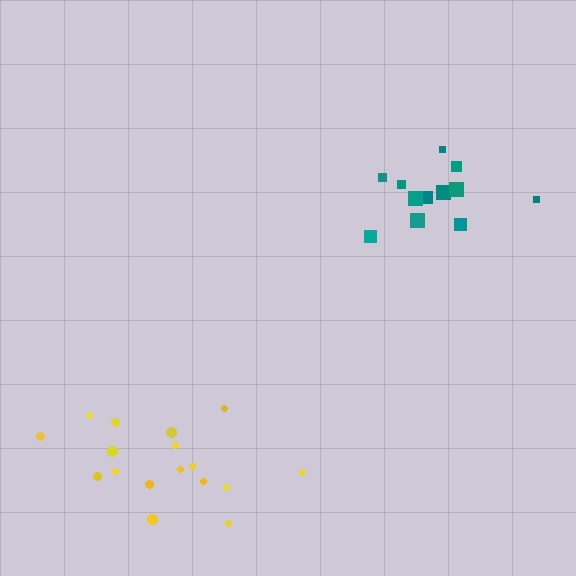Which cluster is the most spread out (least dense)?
Yellow.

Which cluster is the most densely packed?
Teal.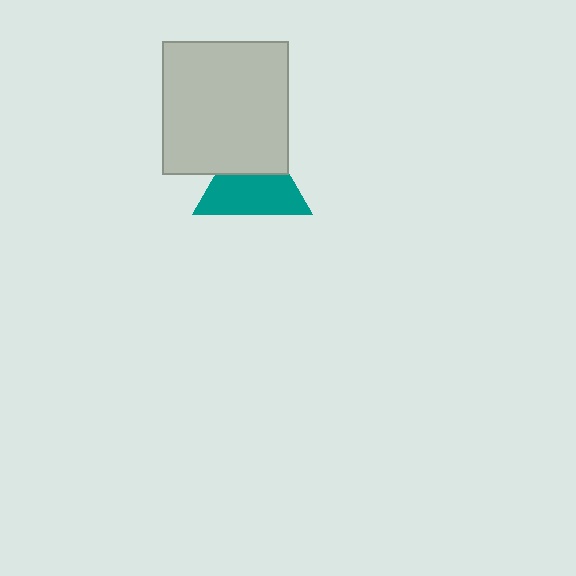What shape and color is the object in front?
The object in front is a light gray rectangle.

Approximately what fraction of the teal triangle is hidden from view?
Roughly 39% of the teal triangle is hidden behind the light gray rectangle.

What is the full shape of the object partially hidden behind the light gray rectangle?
The partially hidden object is a teal triangle.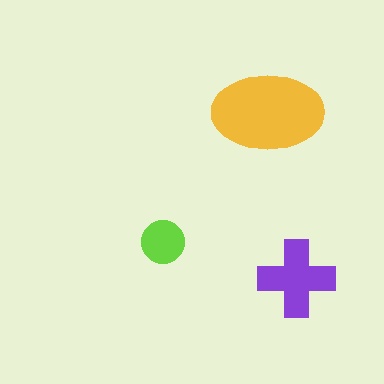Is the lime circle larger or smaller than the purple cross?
Smaller.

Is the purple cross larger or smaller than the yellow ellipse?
Smaller.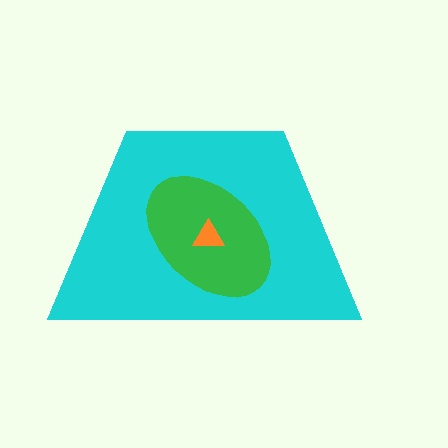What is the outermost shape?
The cyan trapezoid.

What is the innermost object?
The orange triangle.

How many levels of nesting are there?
3.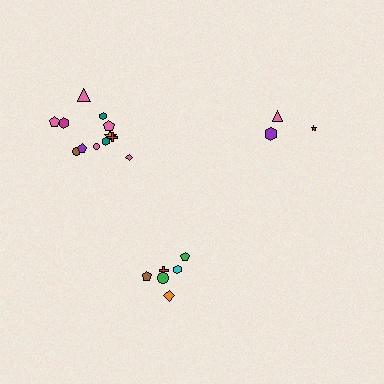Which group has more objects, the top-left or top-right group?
The top-left group.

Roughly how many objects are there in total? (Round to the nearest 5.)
Roughly 20 objects in total.